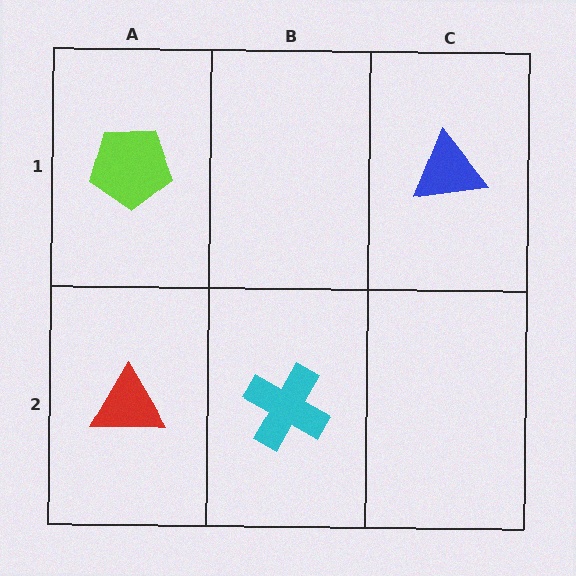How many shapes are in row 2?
2 shapes.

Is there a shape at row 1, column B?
No, that cell is empty.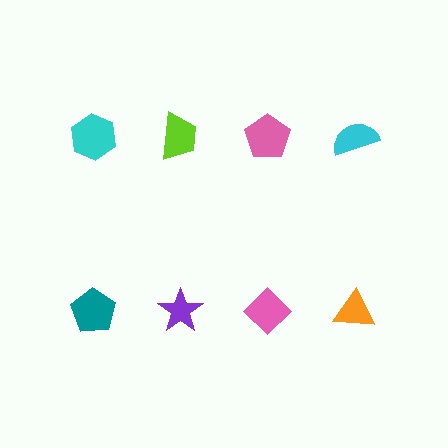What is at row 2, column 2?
A purple star.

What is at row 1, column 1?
A cyan hexagon.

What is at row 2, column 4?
An orange triangle.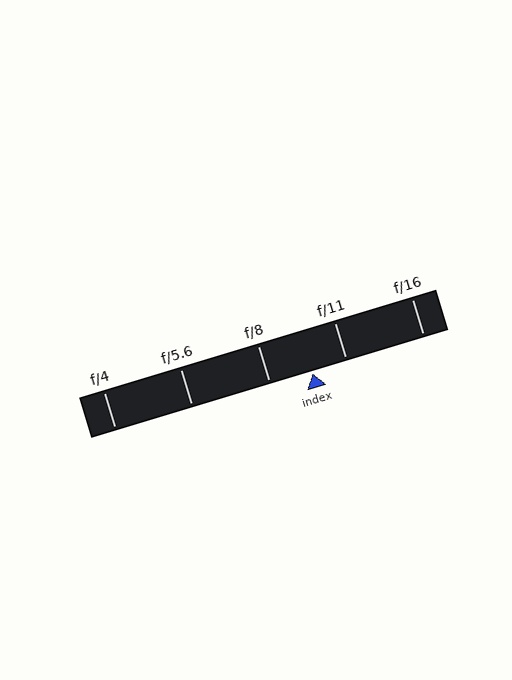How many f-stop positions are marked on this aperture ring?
There are 5 f-stop positions marked.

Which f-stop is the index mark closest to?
The index mark is closest to f/11.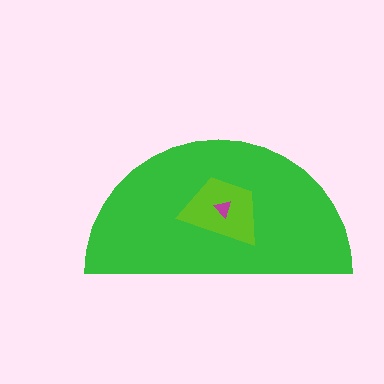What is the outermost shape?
The green semicircle.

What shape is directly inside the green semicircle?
The lime trapezoid.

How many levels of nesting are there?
3.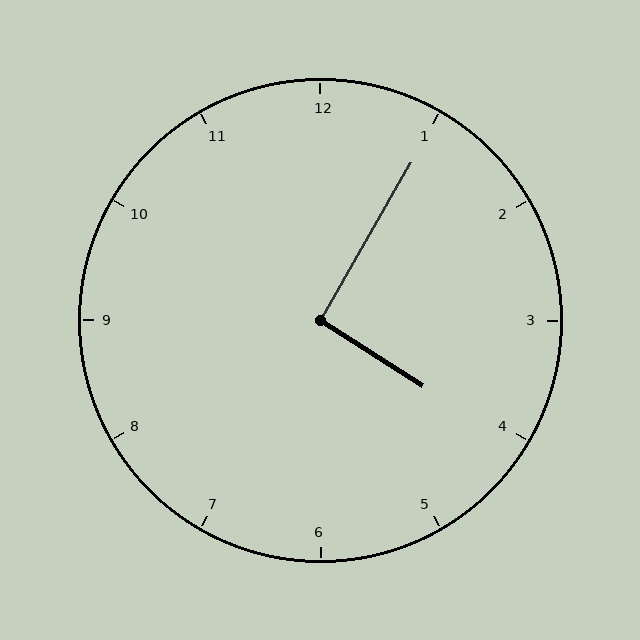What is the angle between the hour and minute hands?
Approximately 92 degrees.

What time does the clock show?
4:05.